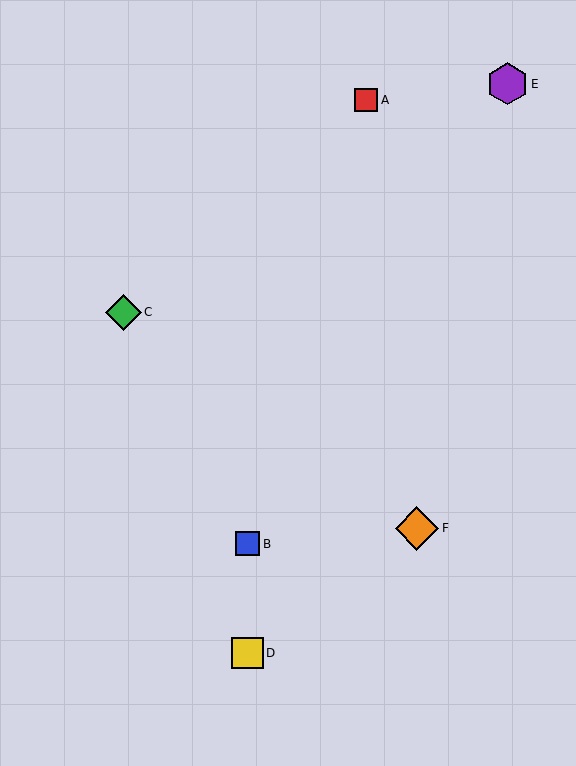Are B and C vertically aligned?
No, B is at x≈248 and C is at x≈123.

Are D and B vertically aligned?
Yes, both are at x≈248.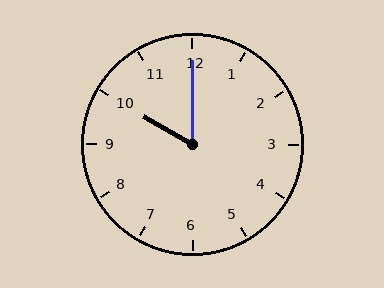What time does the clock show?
10:00.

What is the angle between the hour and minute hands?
Approximately 60 degrees.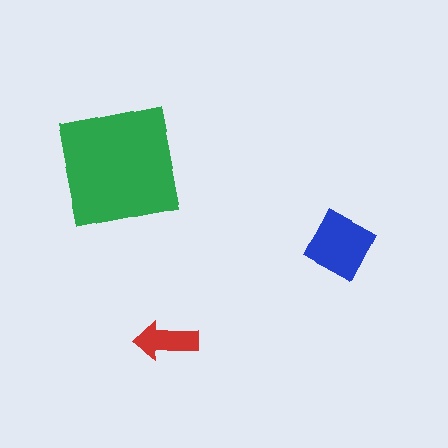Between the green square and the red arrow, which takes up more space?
The green square.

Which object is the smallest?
The red arrow.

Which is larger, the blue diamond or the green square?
The green square.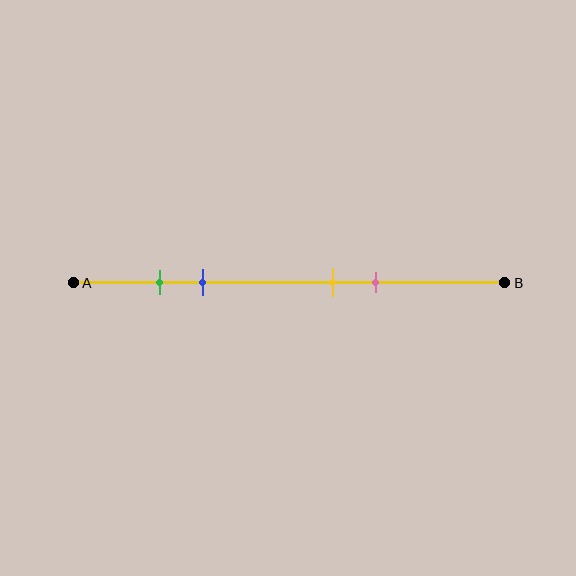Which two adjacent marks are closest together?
The green and blue marks are the closest adjacent pair.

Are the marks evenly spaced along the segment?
No, the marks are not evenly spaced.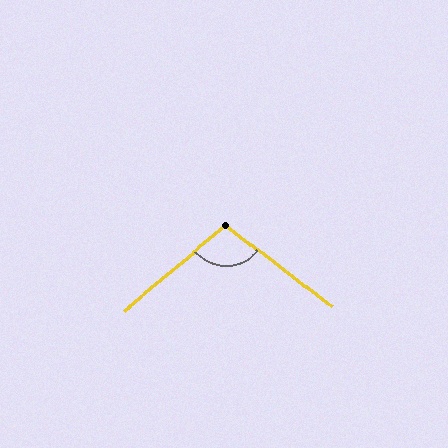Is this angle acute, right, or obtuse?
It is obtuse.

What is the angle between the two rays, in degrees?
Approximately 103 degrees.